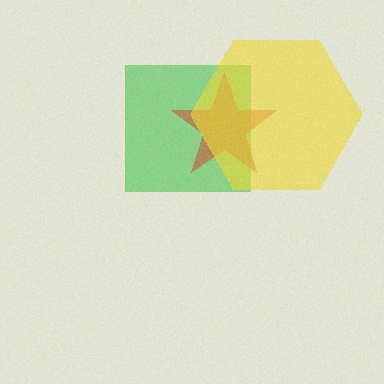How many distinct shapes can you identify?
There are 3 distinct shapes: a green square, a red star, a yellow hexagon.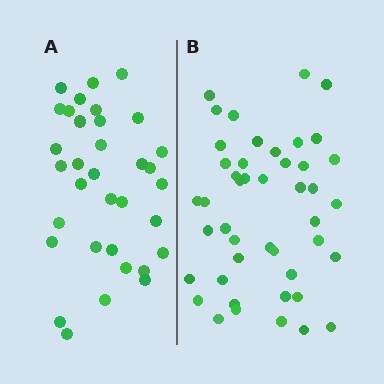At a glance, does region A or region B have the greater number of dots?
Region B (the right region) has more dots.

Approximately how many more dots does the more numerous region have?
Region B has roughly 12 or so more dots than region A.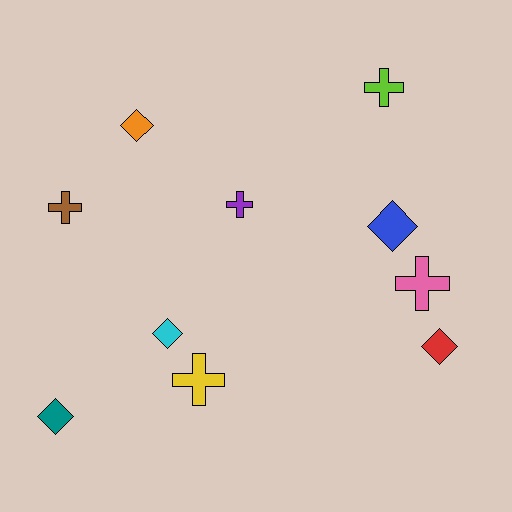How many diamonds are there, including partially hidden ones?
There are 5 diamonds.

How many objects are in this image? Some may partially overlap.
There are 10 objects.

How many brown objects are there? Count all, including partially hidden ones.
There is 1 brown object.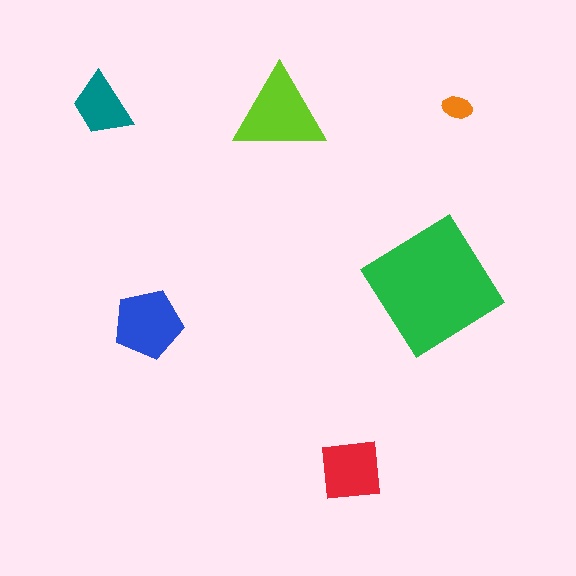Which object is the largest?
The green diamond.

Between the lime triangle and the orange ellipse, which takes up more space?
The lime triangle.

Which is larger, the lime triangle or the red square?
The lime triangle.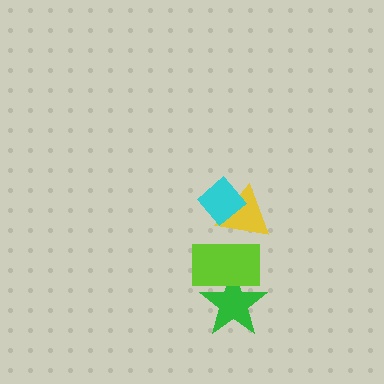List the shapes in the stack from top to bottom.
From top to bottom: the cyan diamond, the yellow triangle, the lime rectangle, the green star.